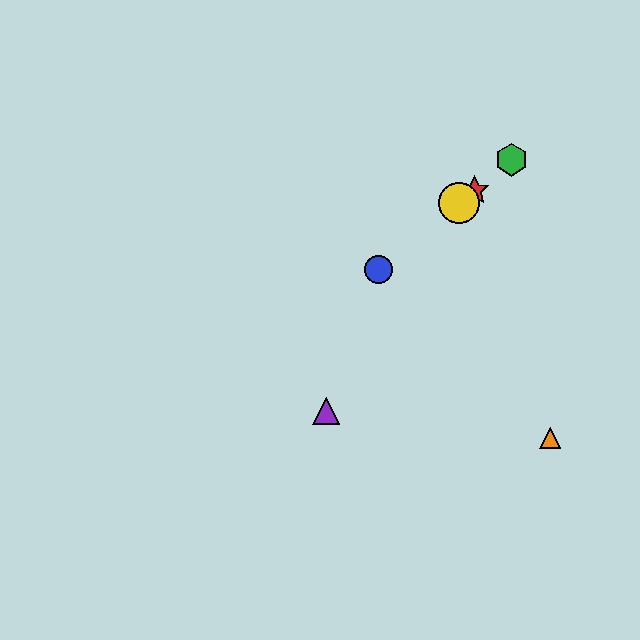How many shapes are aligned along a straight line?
4 shapes (the red star, the blue circle, the green hexagon, the yellow circle) are aligned along a straight line.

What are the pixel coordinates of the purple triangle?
The purple triangle is at (326, 411).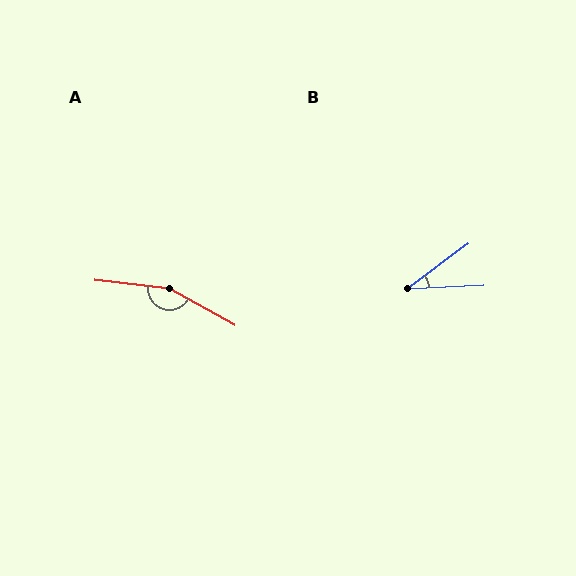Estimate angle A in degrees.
Approximately 157 degrees.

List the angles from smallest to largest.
B (34°), A (157°).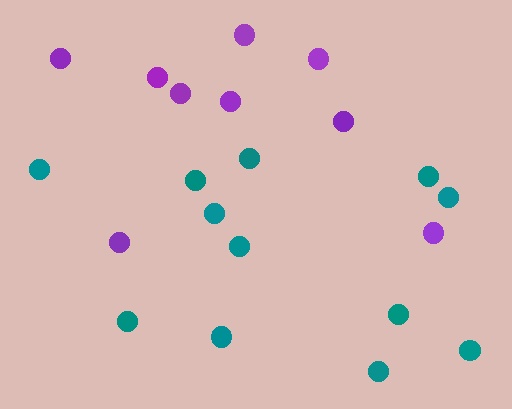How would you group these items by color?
There are 2 groups: one group of purple circles (9) and one group of teal circles (12).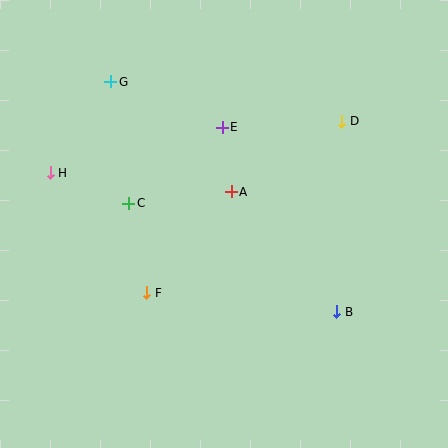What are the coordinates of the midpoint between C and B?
The midpoint between C and B is at (233, 258).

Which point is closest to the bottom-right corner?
Point B is closest to the bottom-right corner.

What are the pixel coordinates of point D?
Point D is at (342, 121).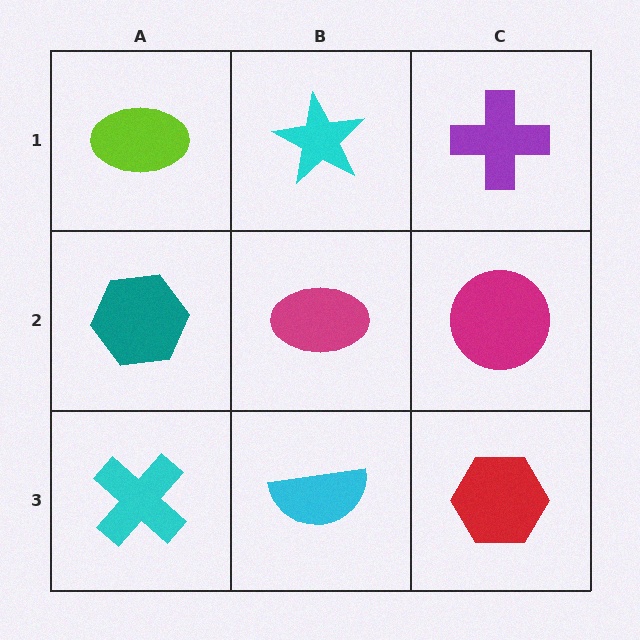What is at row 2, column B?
A magenta ellipse.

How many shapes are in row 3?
3 shapes.